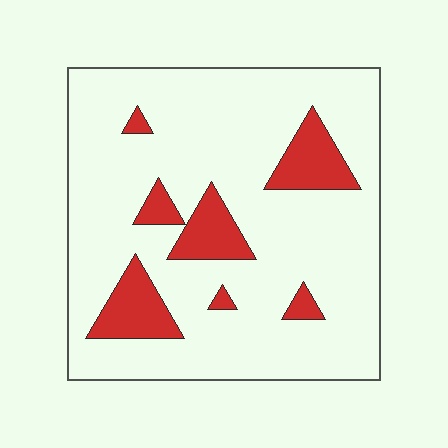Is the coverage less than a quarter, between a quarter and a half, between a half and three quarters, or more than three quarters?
Less than a quarter.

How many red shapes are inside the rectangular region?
7.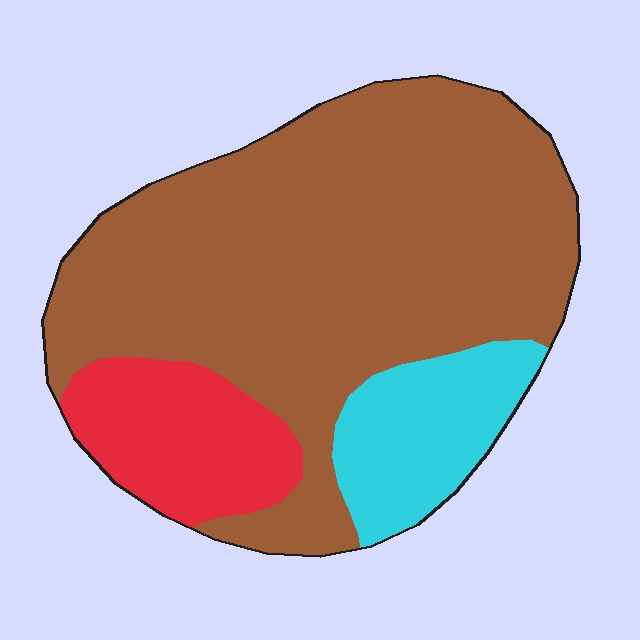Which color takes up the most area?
Brown, at roughly 70%.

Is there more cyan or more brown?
Brown.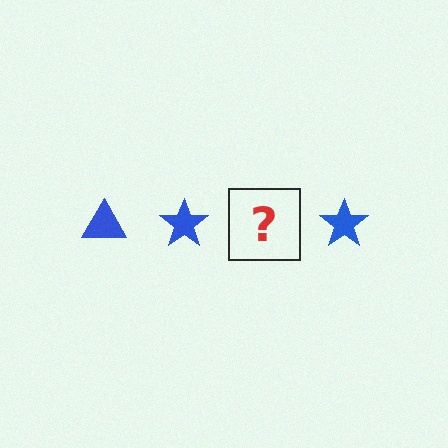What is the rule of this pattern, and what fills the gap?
The rule is that the pattern cycles through triangle, star shapes in blue. The gap should be filled with a blue triangle.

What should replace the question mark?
The question mark should be replaced with a blue triangle.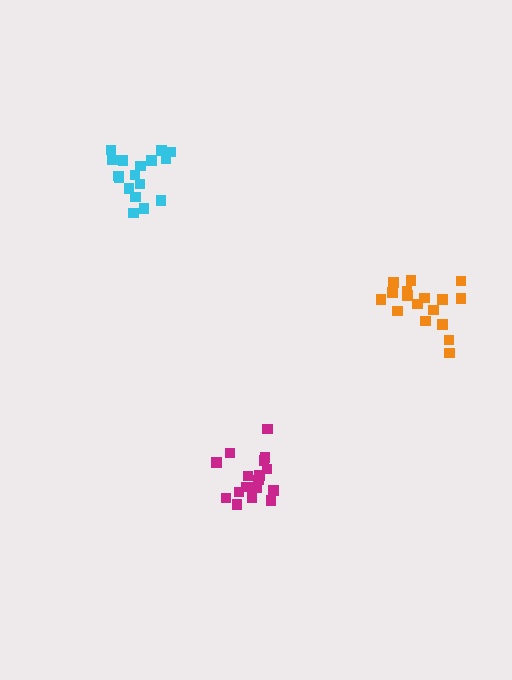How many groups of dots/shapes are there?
There are 3 groups.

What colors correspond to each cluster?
The clusters are colored: cyan, orange, magenta.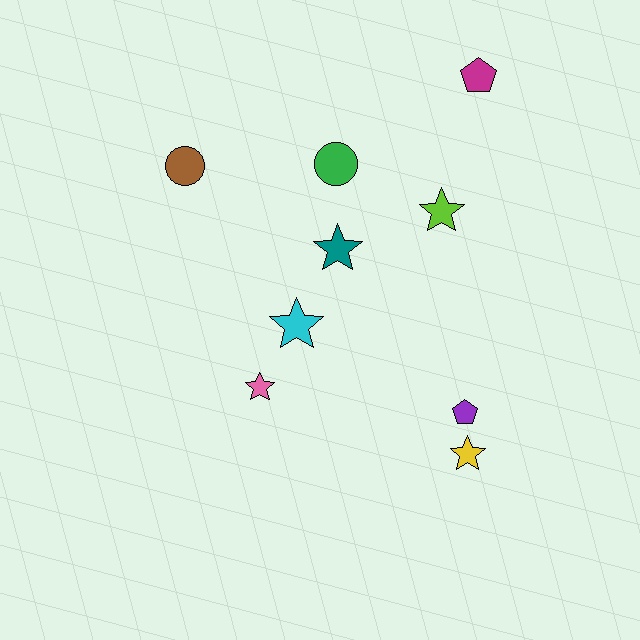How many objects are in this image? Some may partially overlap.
There are 9 objects.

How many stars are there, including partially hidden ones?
There are 5 stars.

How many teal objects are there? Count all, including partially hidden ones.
There is 1 teal object.